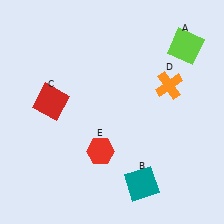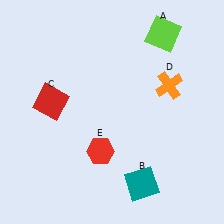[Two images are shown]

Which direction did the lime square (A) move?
The lime square (A) moved left.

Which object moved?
The lime square (A) moved left.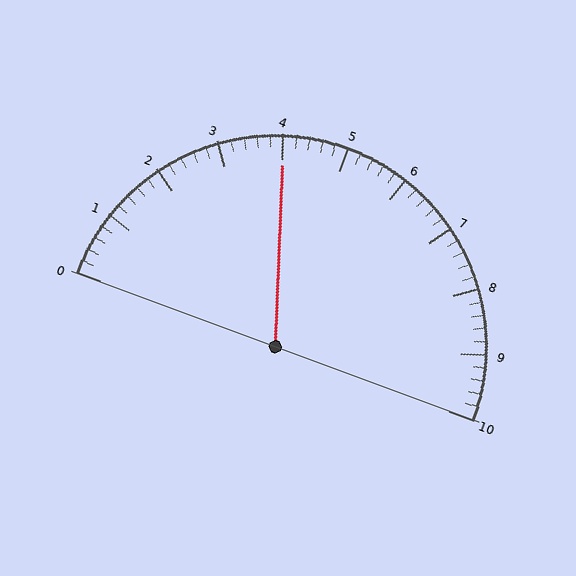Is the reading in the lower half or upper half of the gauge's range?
The reading is in the lower half of the range (0 to 10).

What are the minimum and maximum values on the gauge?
The gauge ranges from 0 to 10.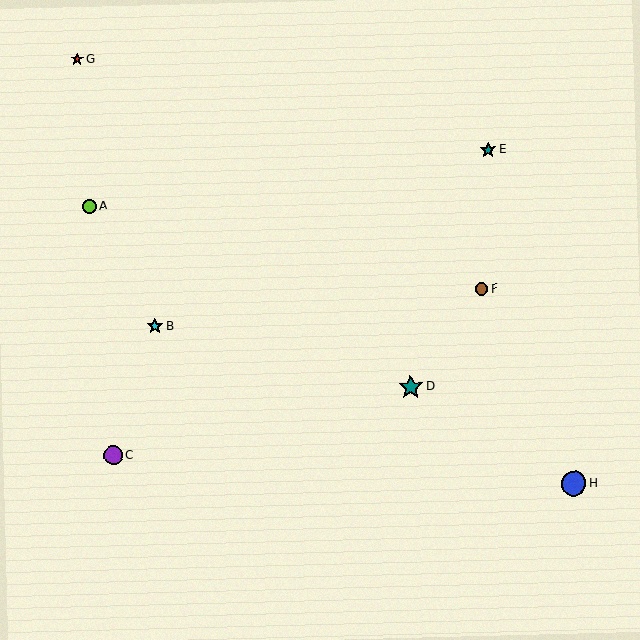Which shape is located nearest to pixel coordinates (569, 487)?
The blue circle (labeled H) at (574, 483) is nearest to that location.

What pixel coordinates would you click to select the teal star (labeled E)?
Click at (488, 150) to select the teal star E.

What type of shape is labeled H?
Shape H is a blue circle.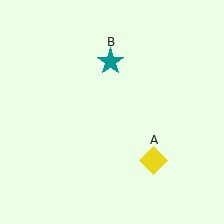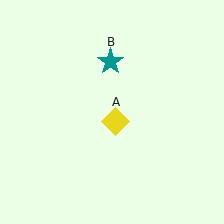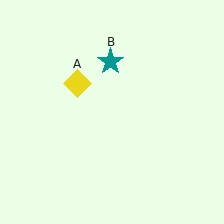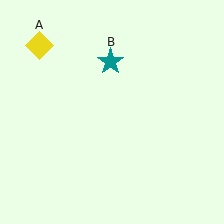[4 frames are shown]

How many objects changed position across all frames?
1 object changed position: yellow diamond (object A).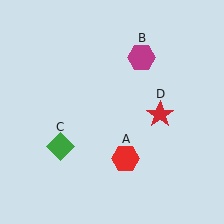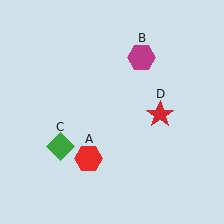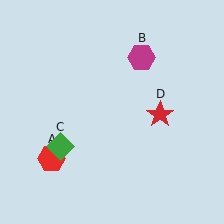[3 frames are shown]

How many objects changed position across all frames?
1 object changed position: red hexagon (object A).